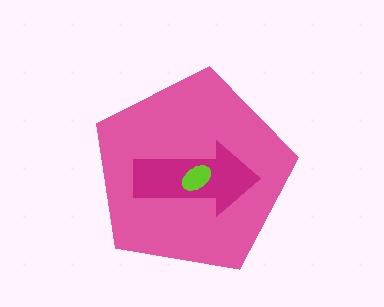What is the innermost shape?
The lime ellipse.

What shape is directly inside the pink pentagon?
The magenta arrow.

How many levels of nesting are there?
3.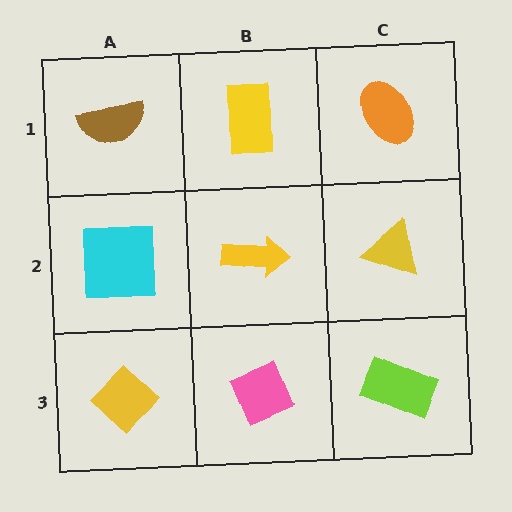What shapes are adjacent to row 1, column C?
A yellow triangle (row 2, column C), a yellow rectangle (row 1, column B).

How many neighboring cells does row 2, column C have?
3.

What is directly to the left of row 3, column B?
A yellow diamond.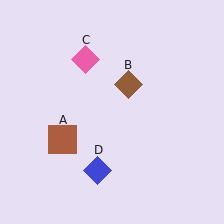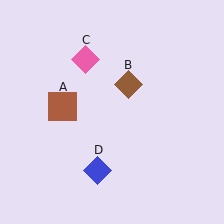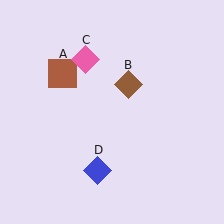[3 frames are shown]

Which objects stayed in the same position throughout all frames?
Brown diamond (object B) and pink diamond (object C) and blue diamond (object D) remained stationary.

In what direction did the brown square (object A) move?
The brown square (object A) moved up.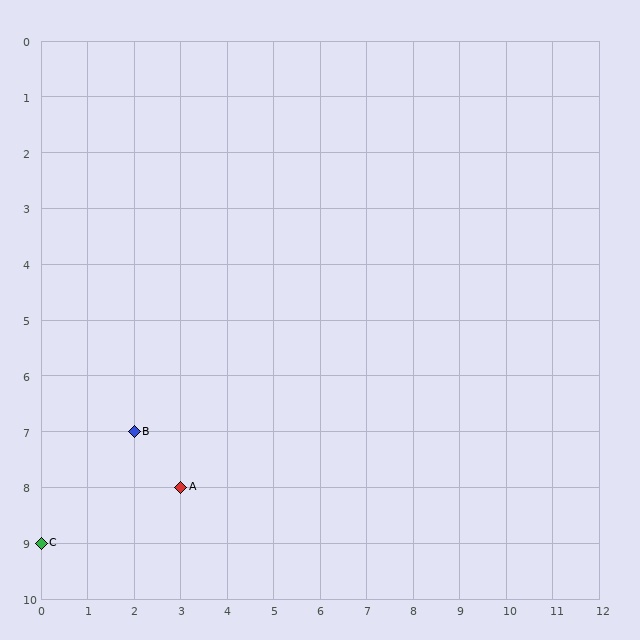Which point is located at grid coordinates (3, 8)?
Point A is at (3, 8).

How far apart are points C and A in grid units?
Points C and A are 3 columns and 1 row apart (about 3.2 grid units diagonally).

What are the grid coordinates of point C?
Point C is at grid coordinates (0, 9).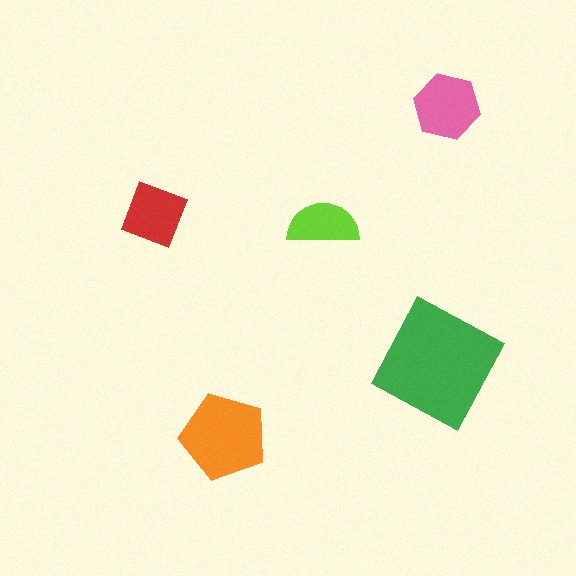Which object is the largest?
The green square.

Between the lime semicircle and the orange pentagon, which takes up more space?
The orange pentagon.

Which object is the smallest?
The lime semicircle.